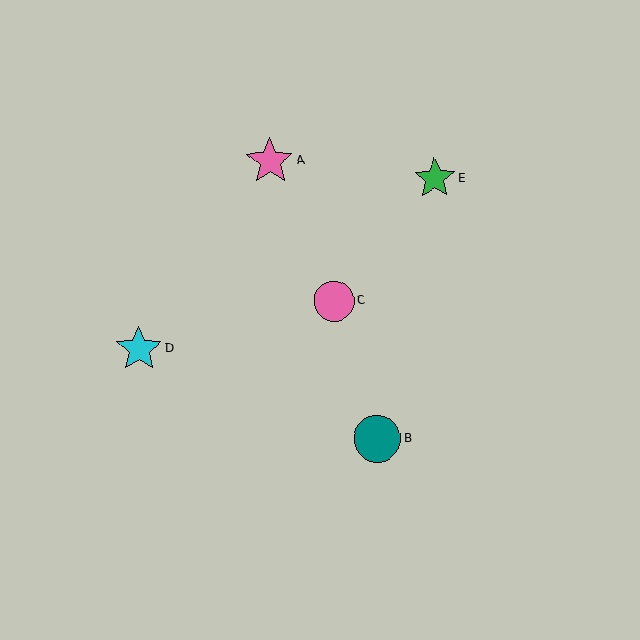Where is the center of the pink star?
The center of the pink star is at (270, 161).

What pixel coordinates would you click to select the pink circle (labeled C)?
Click at (334, 301) to select the pink circle C.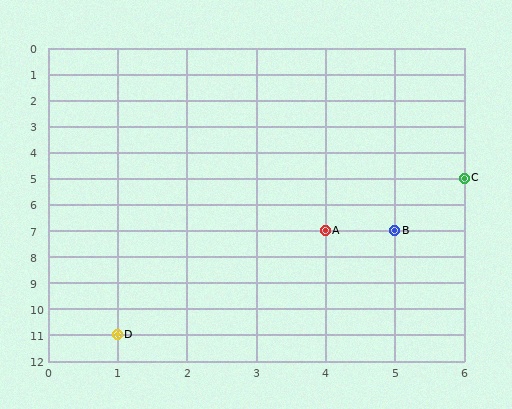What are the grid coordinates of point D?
Point D is at grid coordinates (1, 11).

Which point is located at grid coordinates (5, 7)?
Point B is at (5, 7).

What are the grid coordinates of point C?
Point C is at grid coordinates (6, 5).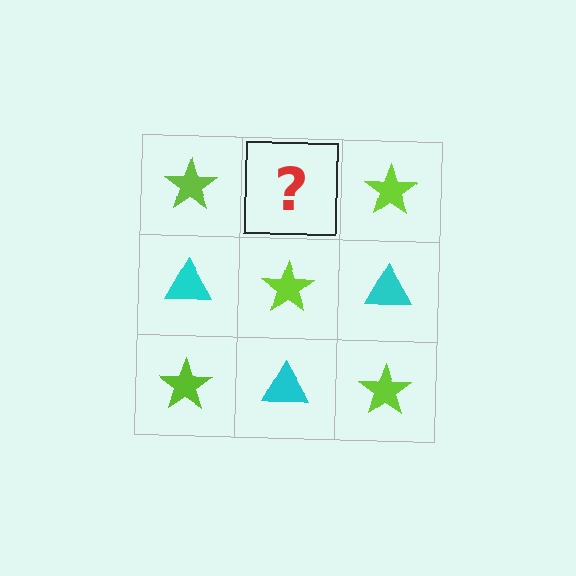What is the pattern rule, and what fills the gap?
The rule is that it alternates lime star and cyan triangle in a checkerboard pattern. The gap should be filled with a cyan triangle.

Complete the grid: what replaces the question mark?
The question mark should be replaced with a cyan triangle.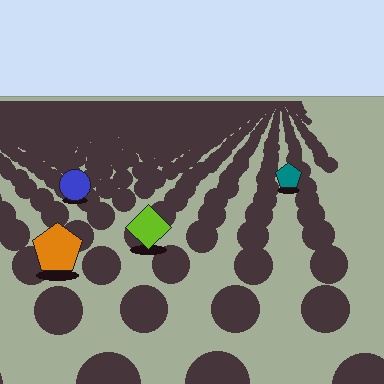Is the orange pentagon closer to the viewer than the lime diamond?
Yes. The orange pentagon is closer — you can tell from the texture gradient: the ground texture is coarser near it.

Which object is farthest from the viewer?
The teal pentagon is farthest from the viewer. It appears smaller and the ground texture around it is denser.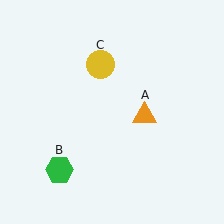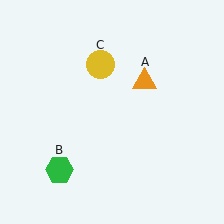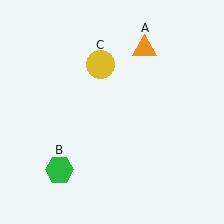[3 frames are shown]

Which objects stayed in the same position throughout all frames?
Green hexagon (object B) and yellow circle (object C) remained stationary.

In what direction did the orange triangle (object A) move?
The orange triangle (object A) moved up.